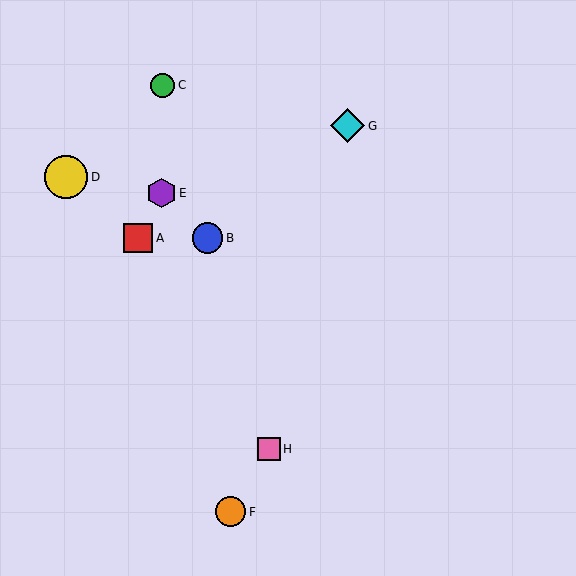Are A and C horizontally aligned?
No, A is at y≈238 and C is at y≈85.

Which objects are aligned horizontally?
Objects A, B are aligned horizontally.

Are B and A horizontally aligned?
Yes, both are at y≈238.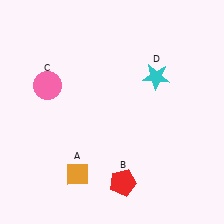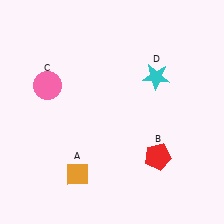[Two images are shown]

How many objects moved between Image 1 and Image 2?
1 object moved between the two images.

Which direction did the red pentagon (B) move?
The red pentagon (B) moved right.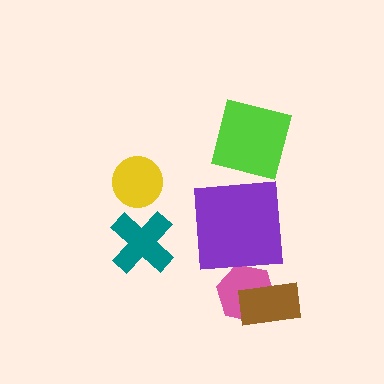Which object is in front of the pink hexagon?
The brown rectangle is in front of the pink hexagon.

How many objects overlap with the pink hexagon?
1 object overlaps with the pink hexagon.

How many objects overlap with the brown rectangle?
1 object overlaps with the brown rectangle.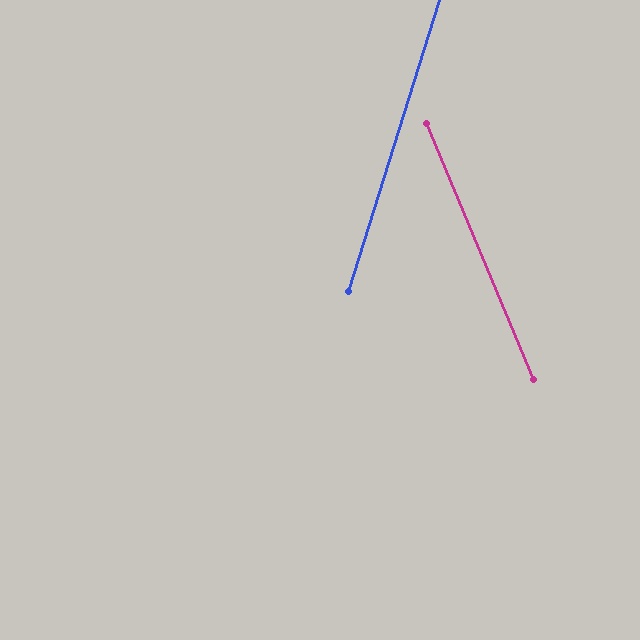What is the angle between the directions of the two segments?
Approximately 40 degrees.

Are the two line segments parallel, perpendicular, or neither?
Neither parallel nor perpendicular — they differ by about 40°.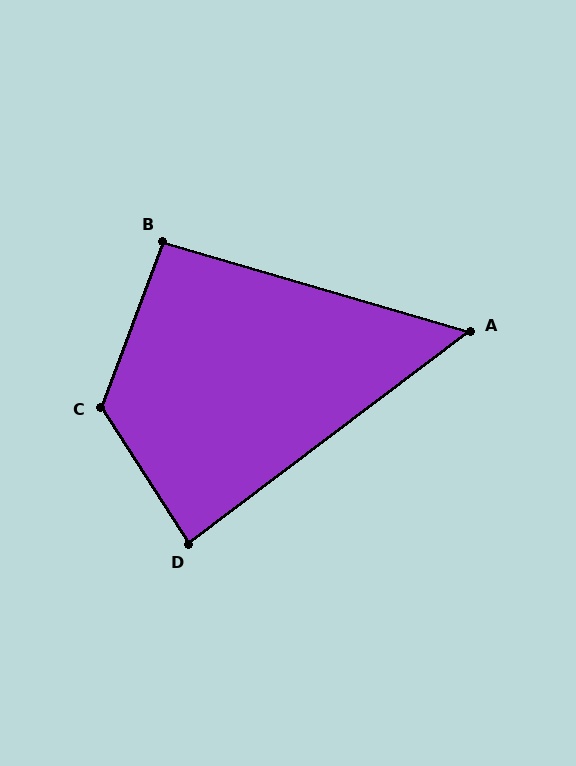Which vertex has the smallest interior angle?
A, at approximately 53 degrees.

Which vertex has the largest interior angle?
C, at approximately 127 degrees.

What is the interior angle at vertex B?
Approximately 94 degrees (approximately right).